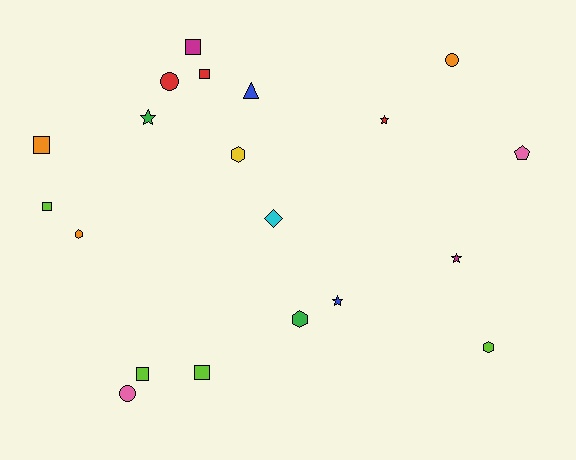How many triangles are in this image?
There is 1 triangle.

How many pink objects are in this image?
There are 2 pink objects.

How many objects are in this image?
There are 20 objects.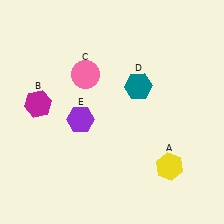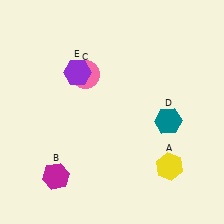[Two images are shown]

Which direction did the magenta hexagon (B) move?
The magenta hexagon (B) moved down.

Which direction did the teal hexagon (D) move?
The teal hexagon (D) moved down.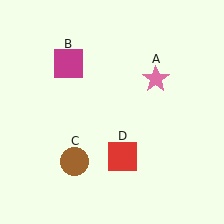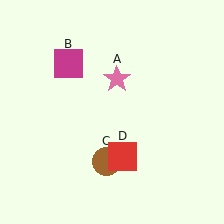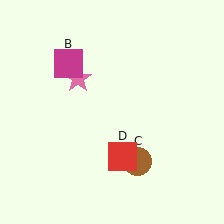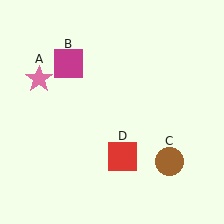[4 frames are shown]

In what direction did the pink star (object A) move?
The pink star (object A) moved left.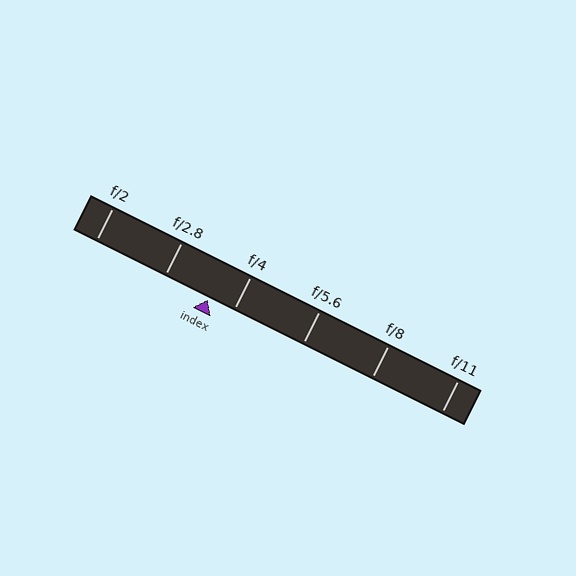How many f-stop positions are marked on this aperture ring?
There are 6 f-stop positions marked.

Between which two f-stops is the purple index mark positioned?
The index mark is between f/2.8 and f/4.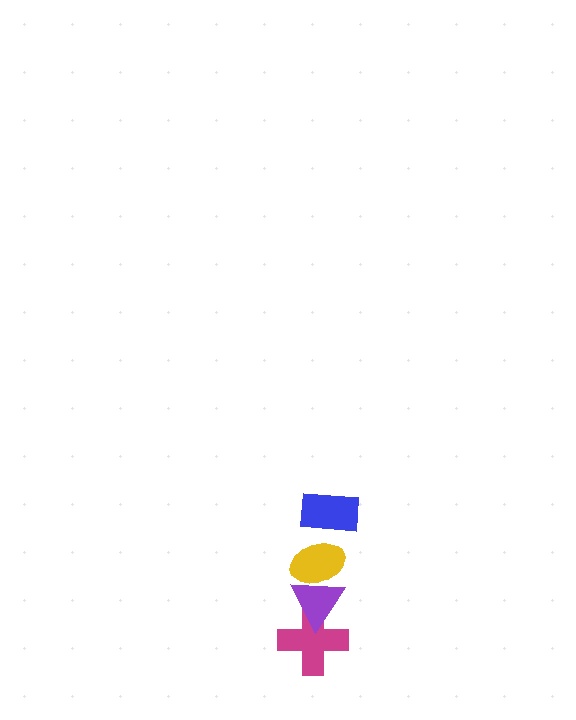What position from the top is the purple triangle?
The purple triangle is 3rd from the top.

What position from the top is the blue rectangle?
The blue rectangle is 1st from the top.